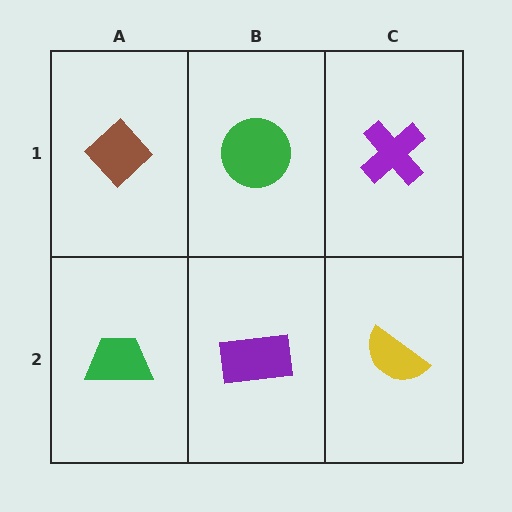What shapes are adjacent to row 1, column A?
A green trapezoid (row 2, column A), a green circle (row 1, column B).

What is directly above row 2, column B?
A green circle.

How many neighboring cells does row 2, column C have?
2.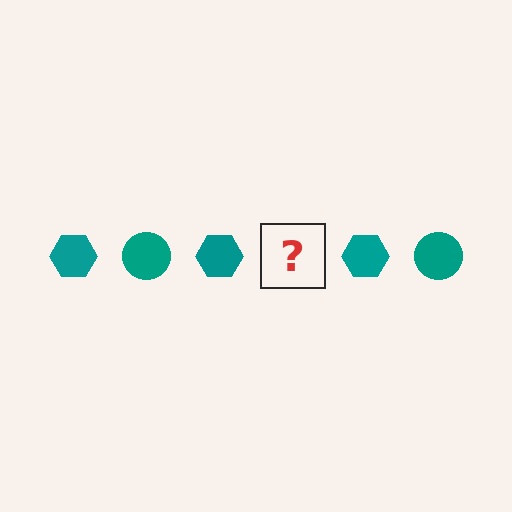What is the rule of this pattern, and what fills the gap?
The rule is that the pattern cycles through hexagon, circle shapes in teal. The gap should be filled with a teal circle.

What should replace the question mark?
The question mark should be replaced with a teal circle.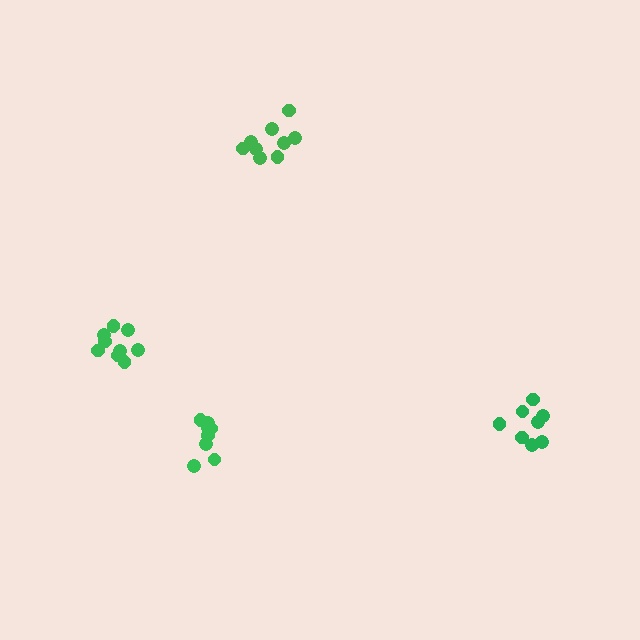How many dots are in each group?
Group 1: 8 dots, Group 2: 8 dots, Group 3: 9 dots, Group 4: 9 dots (34 total).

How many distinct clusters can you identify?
There are 4 distinct clusters.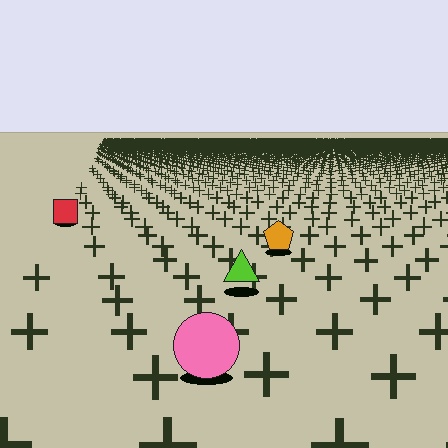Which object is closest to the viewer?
The pink circle is closest. The texture marks near it are larger and more spread out.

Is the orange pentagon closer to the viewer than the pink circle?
No. The pink circle is closer — you can tell from the texture gradient: the ground texture is coarser near it.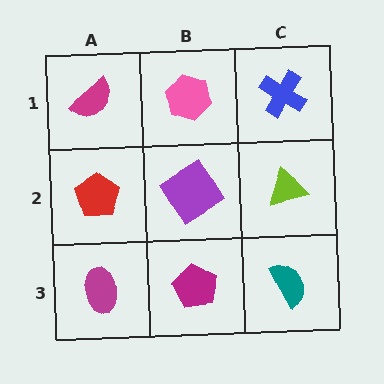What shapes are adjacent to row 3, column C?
A lime triangle (row 2, column C), a magenta pentagon (row 3, column B).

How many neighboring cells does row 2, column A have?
3.